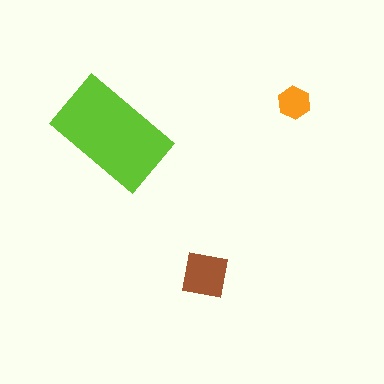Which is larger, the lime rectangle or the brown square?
The lime rectangle.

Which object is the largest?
The lime rectangle.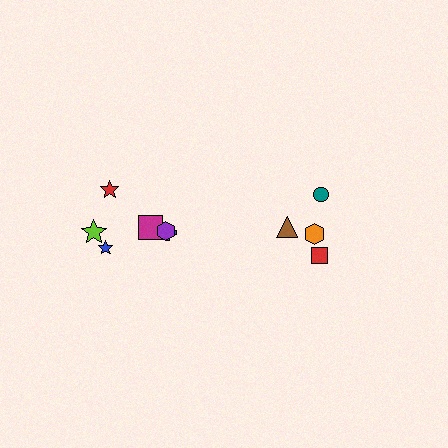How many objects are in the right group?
There are 4 objects.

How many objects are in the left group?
There are 6 objects.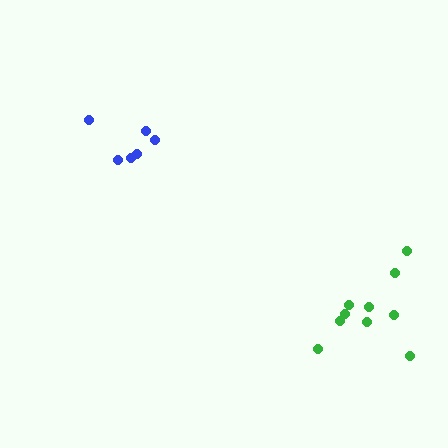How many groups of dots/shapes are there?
There are 2 groups.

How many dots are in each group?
Group 1: 6 dots, Group 2: 10 dots (16 total).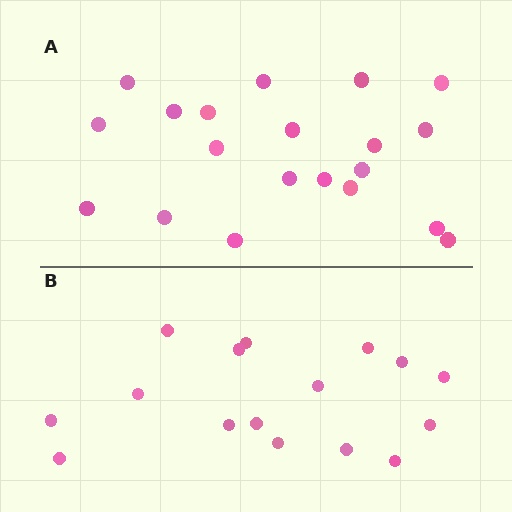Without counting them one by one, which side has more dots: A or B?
Region A (the top region) has more dots.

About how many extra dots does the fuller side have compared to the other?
Region A has about 4 more dots than region B.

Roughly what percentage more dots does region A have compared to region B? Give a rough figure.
About 25% more.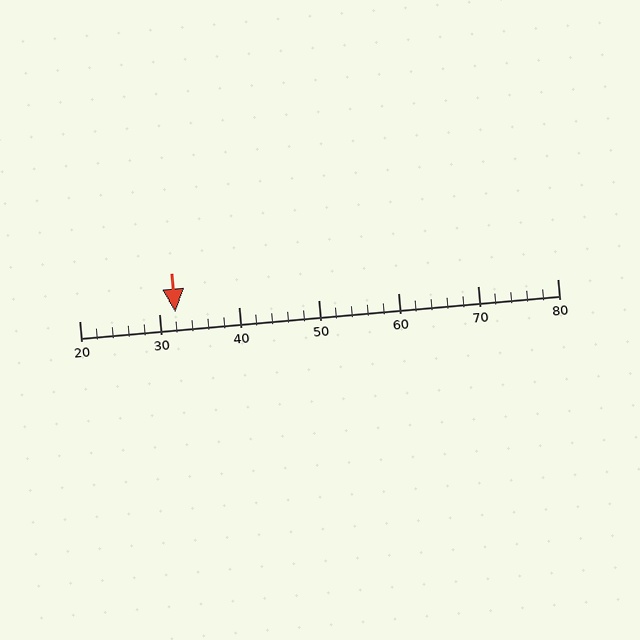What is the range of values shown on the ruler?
The ruler shows values from 20 to 80.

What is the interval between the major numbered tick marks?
The major tick marks are spaced 10 units apart.